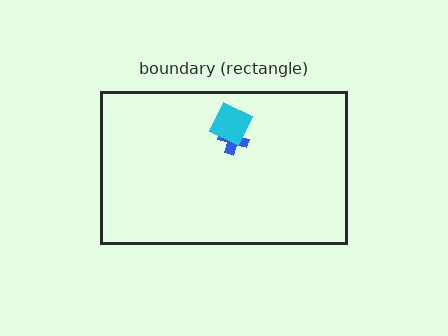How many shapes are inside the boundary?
2 inside, 0 outside.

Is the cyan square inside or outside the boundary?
Inside.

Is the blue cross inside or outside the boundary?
Inside.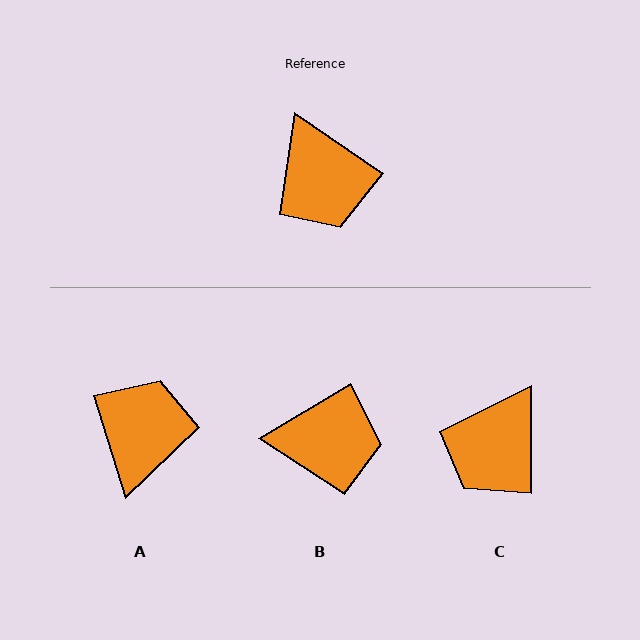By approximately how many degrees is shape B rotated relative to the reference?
Approximately 66 degrees counter-clockwise.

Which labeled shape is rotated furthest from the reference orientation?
A, about 142 degrees away.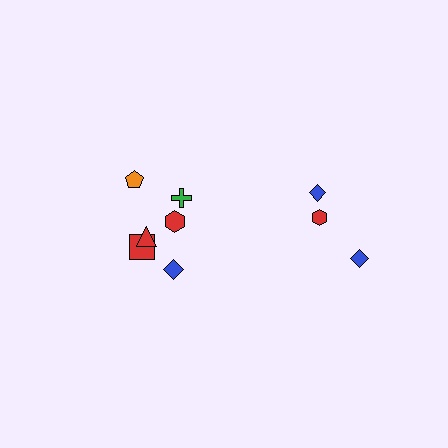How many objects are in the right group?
There are 3 objects.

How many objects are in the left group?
There are 6 objects.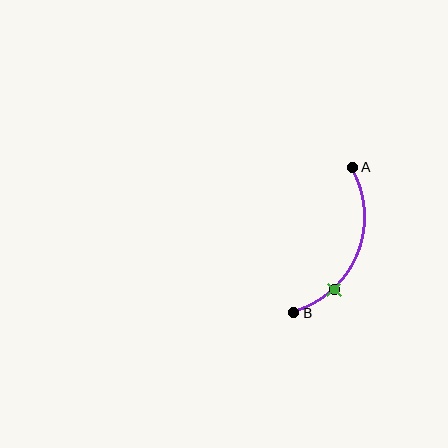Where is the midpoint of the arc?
The arc midpoint is the point on the curve farthest from the straight line joining A and B. It sits to the right of that line.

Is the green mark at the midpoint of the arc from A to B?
No. The green mark lies on the arc but is closer to endpoint B. The arc midpoint would be at the point on the curve equidistant along the arc from both A and B.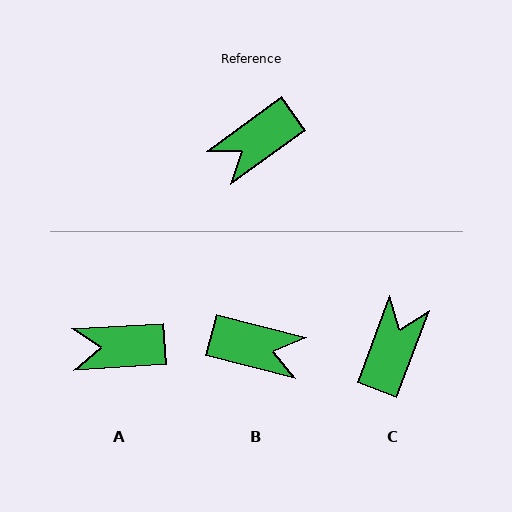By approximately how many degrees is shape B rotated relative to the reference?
Approximately 129 degrees counter-clockwise.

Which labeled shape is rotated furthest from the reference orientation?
C, about 147 degrees away.